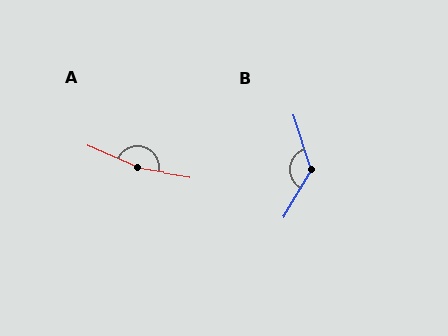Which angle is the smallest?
B, at approximately 132 degrees.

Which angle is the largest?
A, at approximately 165 degrees.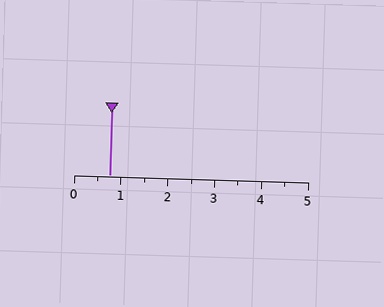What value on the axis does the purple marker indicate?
The marker indicates approximately 0.8.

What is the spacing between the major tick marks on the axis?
The major ticks are spaced 1 apart.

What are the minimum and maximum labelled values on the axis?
The axis runs from 0 to 5.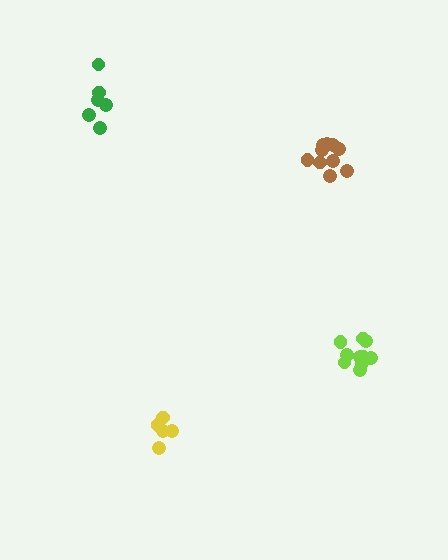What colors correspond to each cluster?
The clusters are colored: yellow, brown, green, lime.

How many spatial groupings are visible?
There are 4 spatial groupings.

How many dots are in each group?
Group 1: 5 dots, Group 2: 10 dots, Group 3: 6 dots, Group 4: 11 dots (32 total).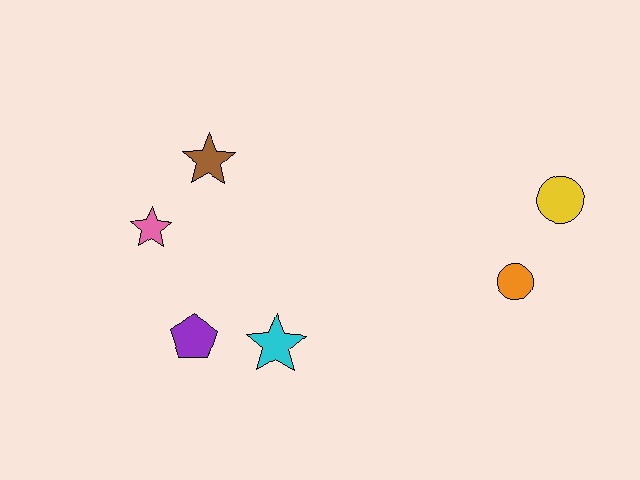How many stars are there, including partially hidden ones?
There are 3 stars.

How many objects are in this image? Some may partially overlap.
There are 6 objects.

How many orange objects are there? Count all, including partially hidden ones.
There is 1 orange object.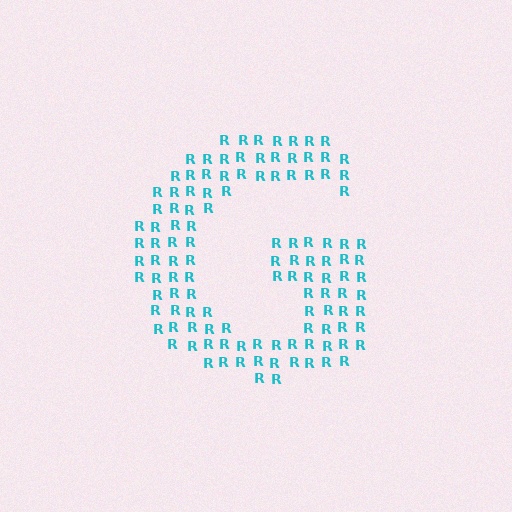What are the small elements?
The small elements are letter R's.